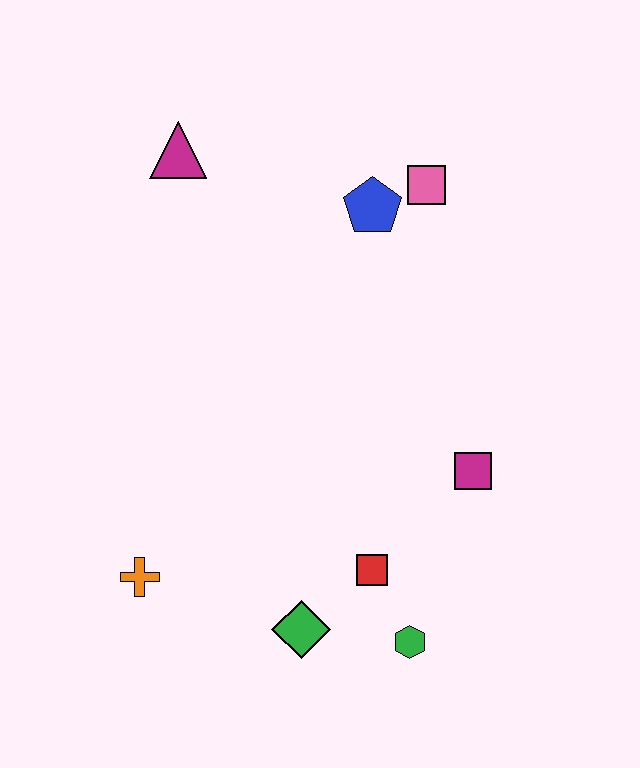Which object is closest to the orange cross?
The green diamond is closest to the orange cross.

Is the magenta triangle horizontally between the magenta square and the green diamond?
No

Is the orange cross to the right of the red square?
No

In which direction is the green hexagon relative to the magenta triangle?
The green hexagon is below the magenta triangle.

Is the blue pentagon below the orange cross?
No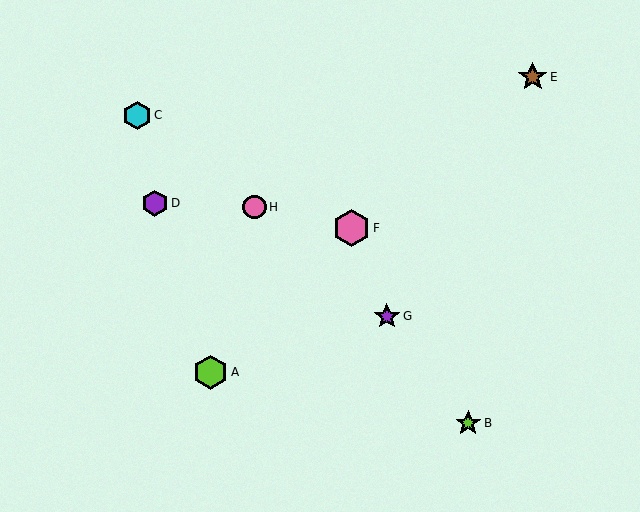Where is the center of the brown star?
The center of the brown star is at (533, 77).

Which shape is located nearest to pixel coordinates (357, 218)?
The pink hexagon (labeled F) at (352, 228) is nearest to that location.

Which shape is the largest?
The pink hexagon (labeled F) is the largest.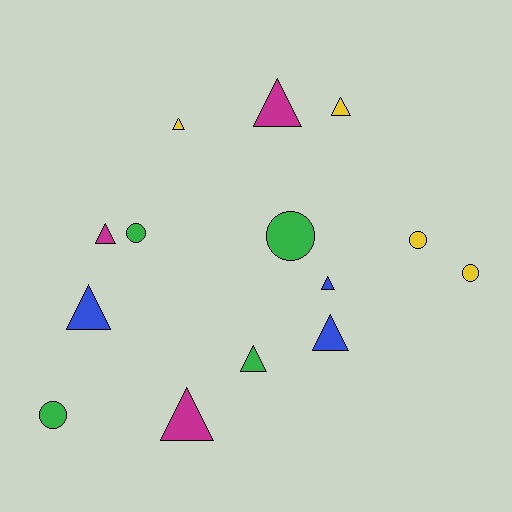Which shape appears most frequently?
Triangle, with 9 objects.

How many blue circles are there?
There are no blue circles.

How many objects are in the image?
There are 14 objects.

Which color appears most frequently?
Yellow, with 4 objects.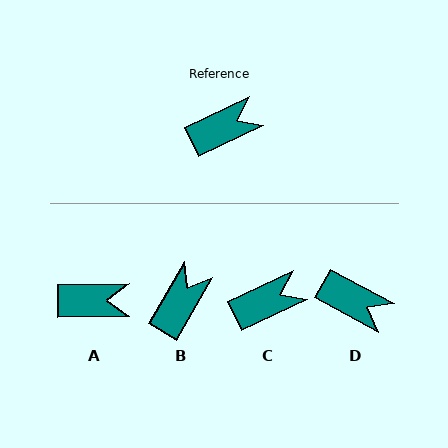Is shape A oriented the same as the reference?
No, it is off by about 25 degrees.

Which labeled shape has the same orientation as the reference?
C.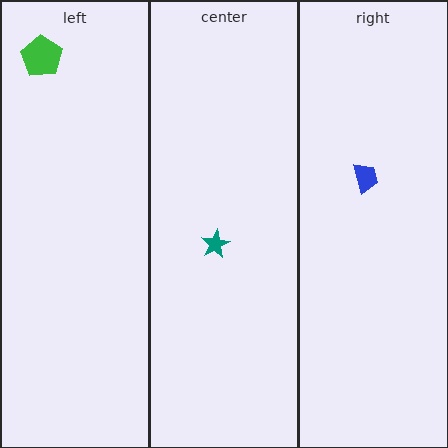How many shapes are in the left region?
1.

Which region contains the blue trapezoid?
The right region.